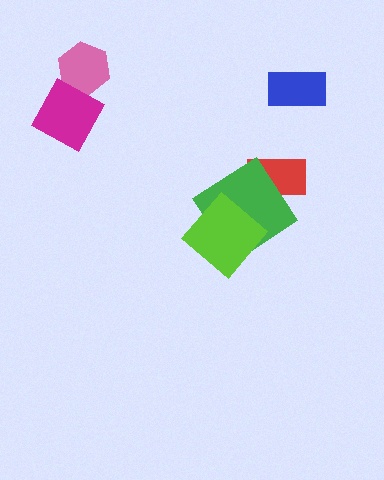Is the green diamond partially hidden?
Yes, it is partially covered by another shape.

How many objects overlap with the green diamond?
2 objects overlap with the green diamond.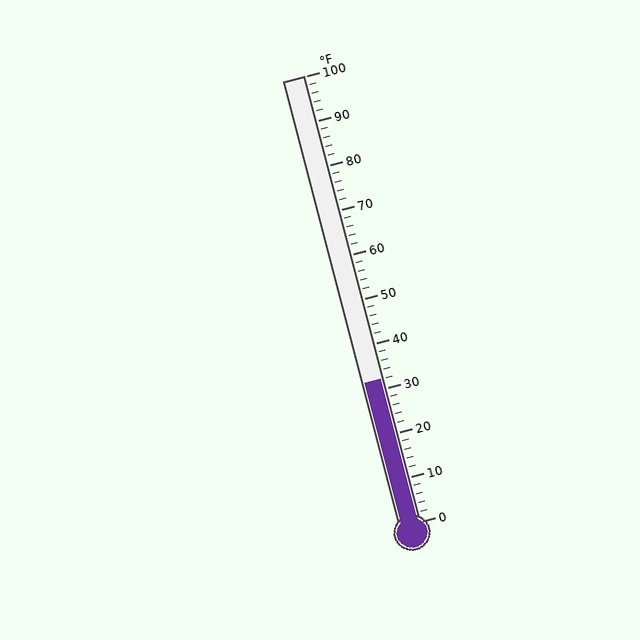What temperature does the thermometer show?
The thermometer shows approximately 32°F.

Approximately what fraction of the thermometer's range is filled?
The thermometer is filled to approximately 30% of its range.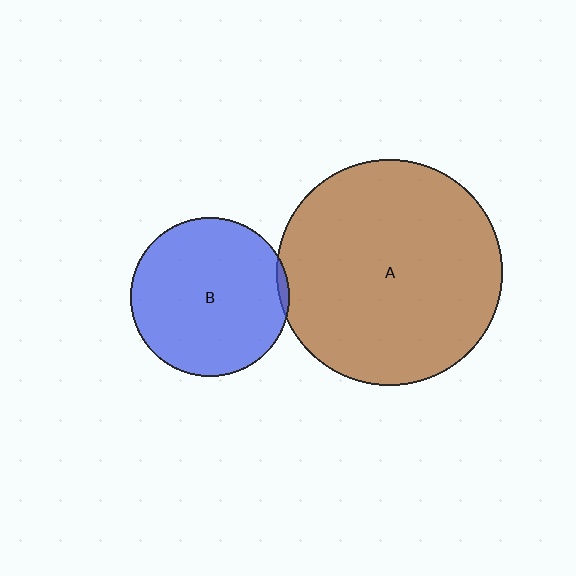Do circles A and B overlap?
Yes.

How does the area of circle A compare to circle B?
Approximately 2.0 times.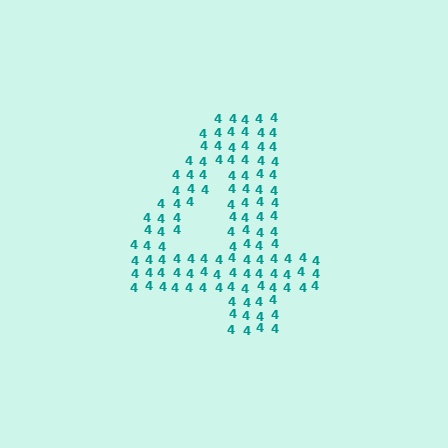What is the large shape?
The large shape is the digit 4.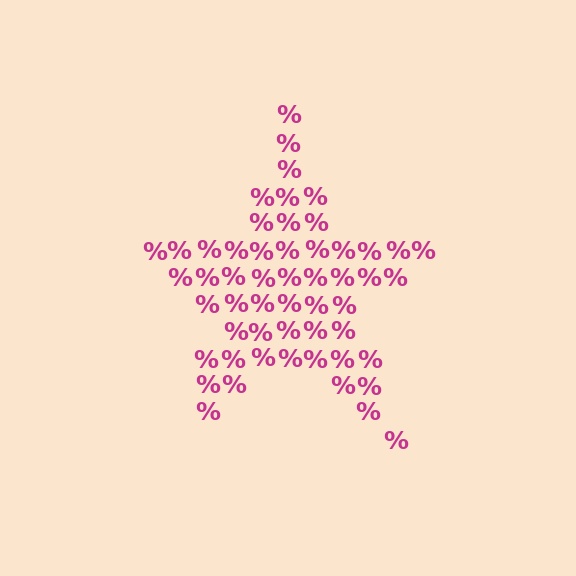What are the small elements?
The small elements are percent signs.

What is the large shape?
The large shape is a star.